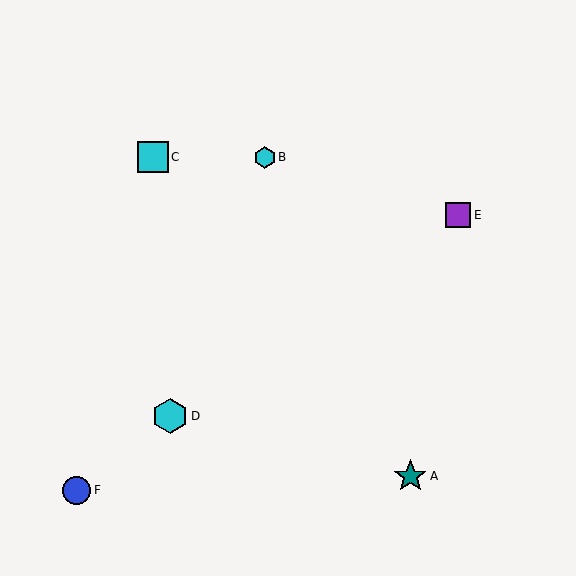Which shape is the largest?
The cyan hexagon (labeled D) is the largest.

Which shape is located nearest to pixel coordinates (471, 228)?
The purple square (labeled E) at (458, 215) is nearest to that location.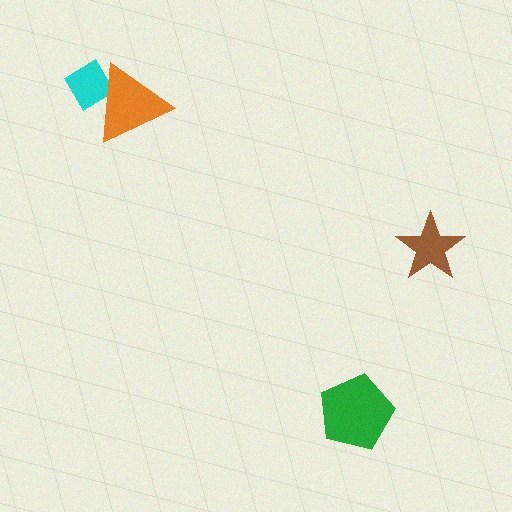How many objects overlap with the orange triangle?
1 object overlaps with the orange triangle.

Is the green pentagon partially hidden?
No, no other shape covers it.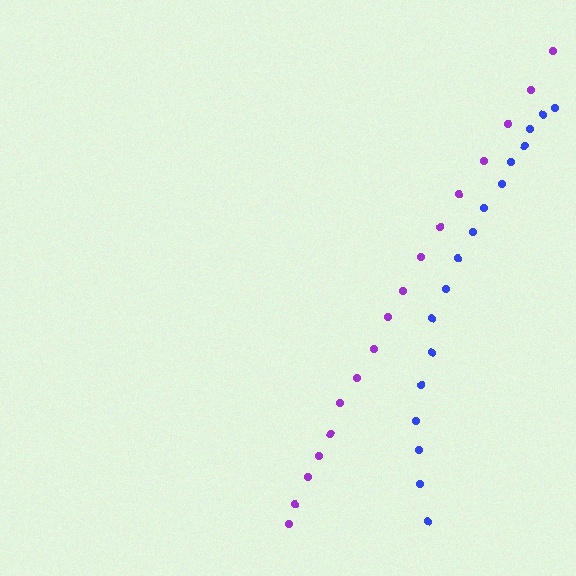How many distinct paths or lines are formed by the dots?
There are 2 distinct paths.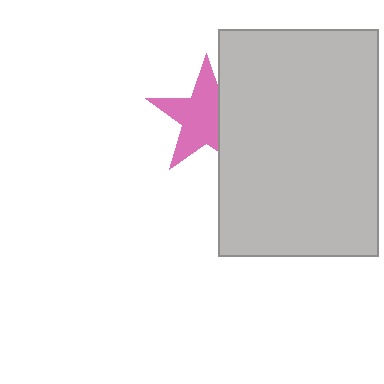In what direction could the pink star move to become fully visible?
The pink star could move left. That would shift it out from behind the light gray rectangle entirely.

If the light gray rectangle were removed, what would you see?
You would see the complete pink star.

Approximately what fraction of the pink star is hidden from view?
Roughly 33% of the pink star is hidden behind the light gray rectangle.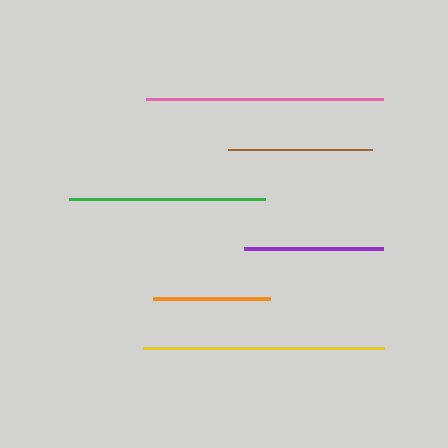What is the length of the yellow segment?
The yellow segment is approximately 240 pixels long.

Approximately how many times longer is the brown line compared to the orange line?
The brown line is approximately 1.2 times the length of the orange line.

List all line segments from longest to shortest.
From longest to shortest: yellow, pink, green, brown, purple, orange.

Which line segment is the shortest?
The orange line is the shortest at approximately 118 pixels.